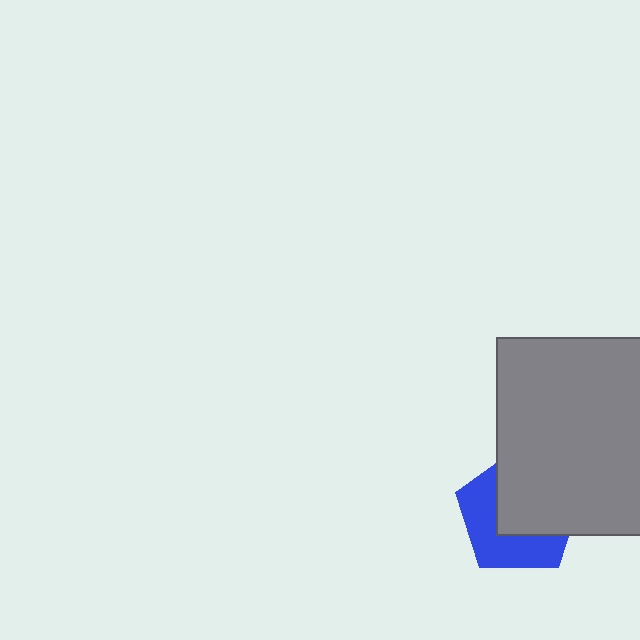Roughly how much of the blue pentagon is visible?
About half of it is visible (roughly 46%).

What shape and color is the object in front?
The object in front is a gray rectangle.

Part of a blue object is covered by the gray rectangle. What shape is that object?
It is a pentagon.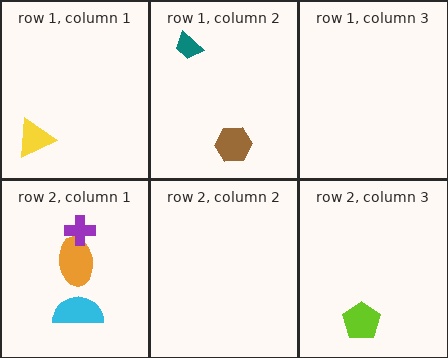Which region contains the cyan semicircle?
The row 2, column 1 region.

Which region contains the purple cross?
The row 2, column 1 region.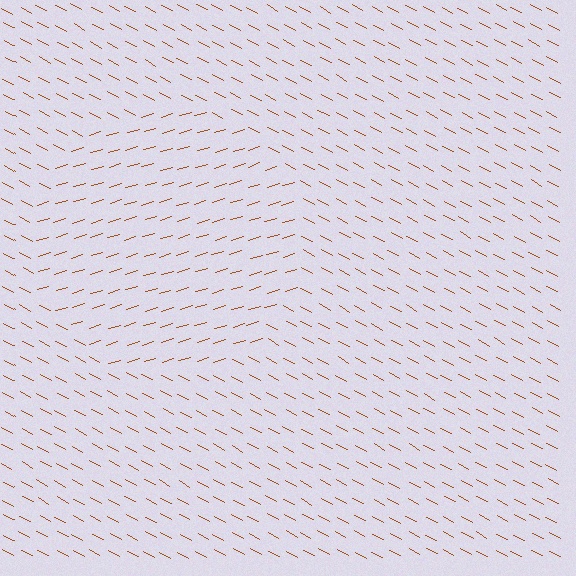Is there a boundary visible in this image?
Yes, there is a texture boundary formed by a change in line orientation.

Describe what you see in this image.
The image is filled with small brown line segments. A circle region in the image has lines oriented differently from the surrounding lines, creating a visible texture boundary.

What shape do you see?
I see a circle.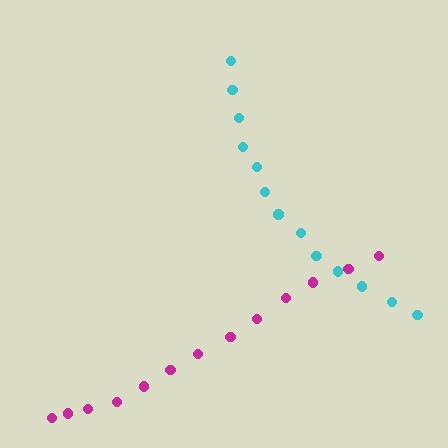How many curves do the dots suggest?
There are 2 distinct paths.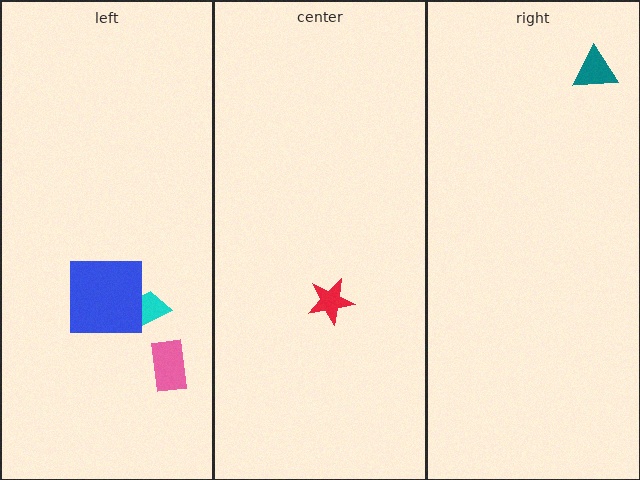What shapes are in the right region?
The teal triangle.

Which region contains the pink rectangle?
The left region.